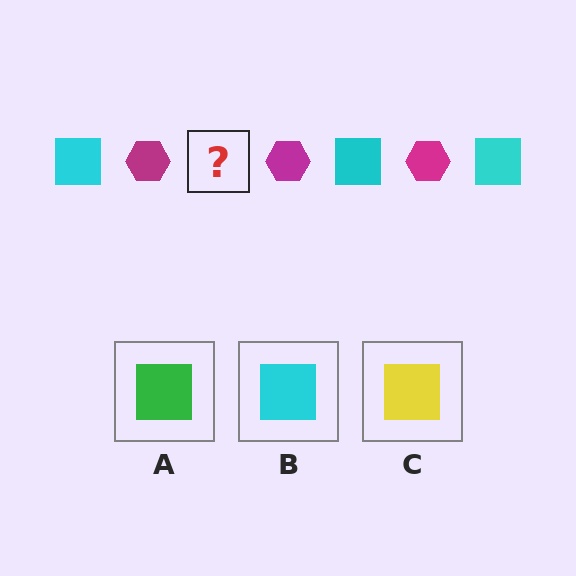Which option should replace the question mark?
Option B.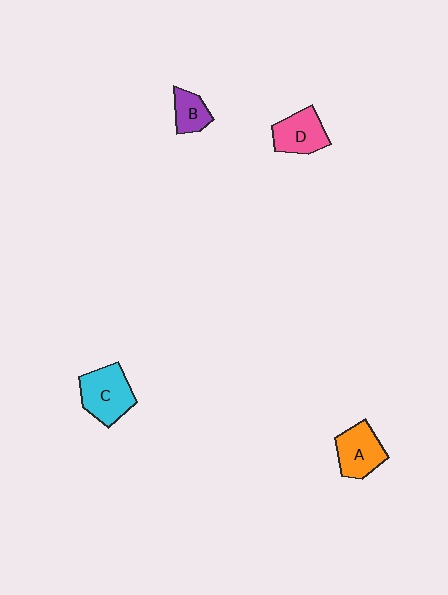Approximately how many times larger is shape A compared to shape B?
Approximately 1.6 times.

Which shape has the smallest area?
Shape B (purple).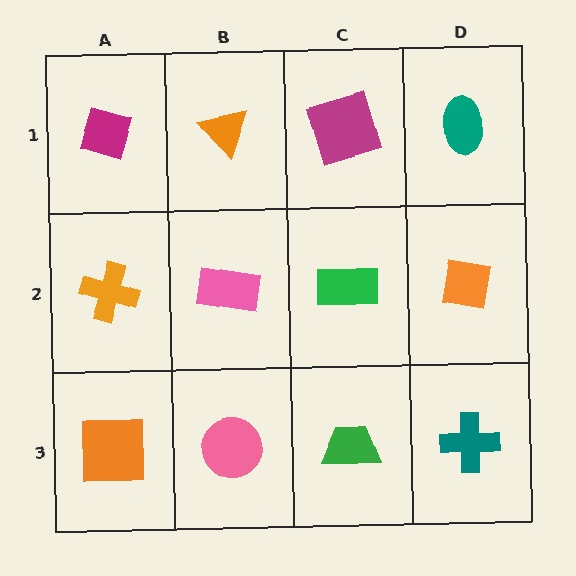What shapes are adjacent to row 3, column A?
An orange cross (row 2, column A), a pink circle (row 3, column B).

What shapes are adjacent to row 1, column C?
A green rectangle (row 2, column C), an orange triangle (row 1, column B), a teal ellipse (row 1, column D).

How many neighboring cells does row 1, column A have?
2.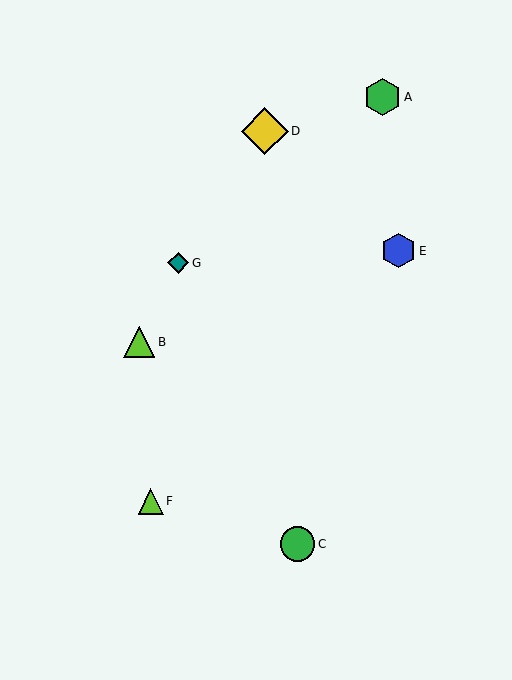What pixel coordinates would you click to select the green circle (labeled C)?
Click at (297, 544) to select the green circle C.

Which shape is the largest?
The yellow diamond (labeled D) is the largest.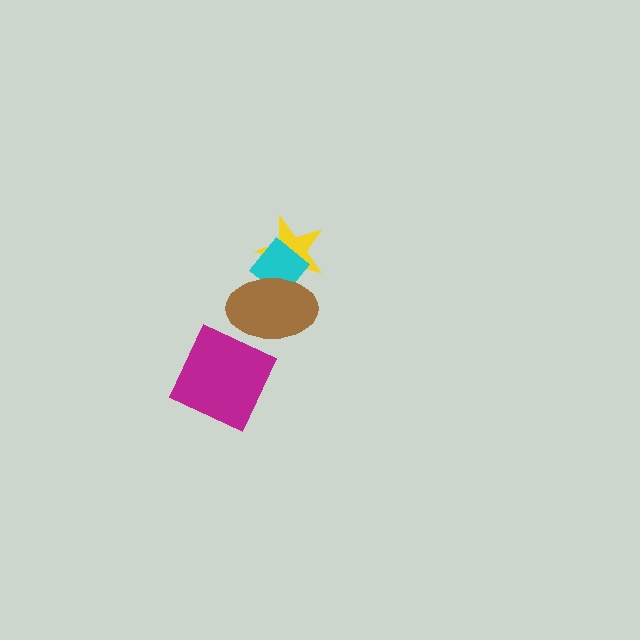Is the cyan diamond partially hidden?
Yes, it is partially covered by another shape.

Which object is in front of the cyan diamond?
The brown ellipse is in front of the cyan diamond.